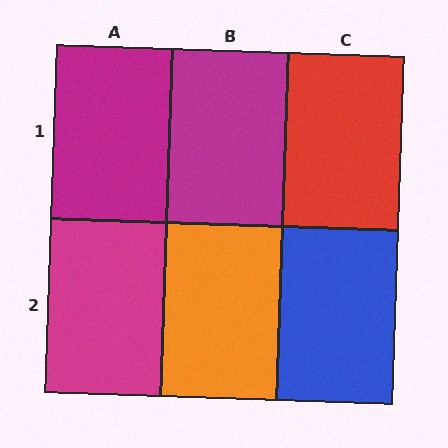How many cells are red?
1 cell is red.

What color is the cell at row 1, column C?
Red.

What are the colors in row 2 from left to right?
Magenta, orange, blue.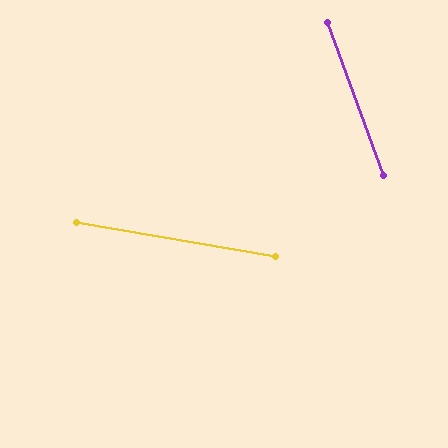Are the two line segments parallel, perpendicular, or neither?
Neither parallel nor perpendicular — they differ by about 60°.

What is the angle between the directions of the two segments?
Approximately 60 degrees.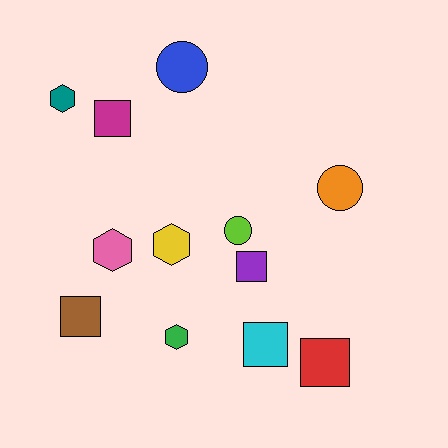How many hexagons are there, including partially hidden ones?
There are 4 hexagons.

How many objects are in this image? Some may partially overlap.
There are 12 objects.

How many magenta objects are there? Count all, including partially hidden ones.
There is 1 magenta object.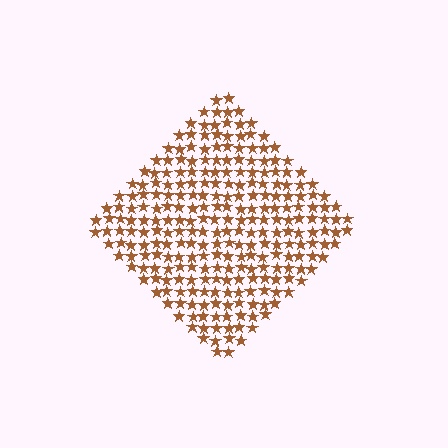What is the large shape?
The large shape is a diamond.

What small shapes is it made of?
It is made of small stars.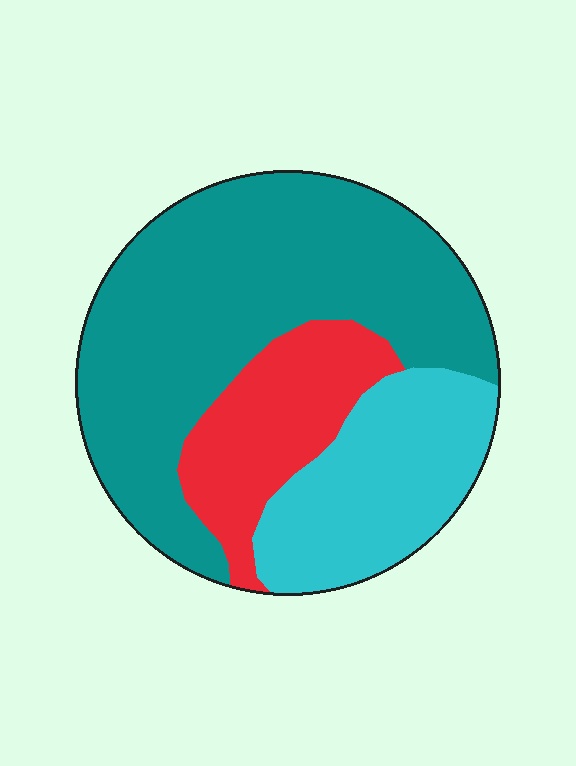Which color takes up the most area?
Teal, at roughly 55%.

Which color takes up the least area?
Red, at roughly 20%.